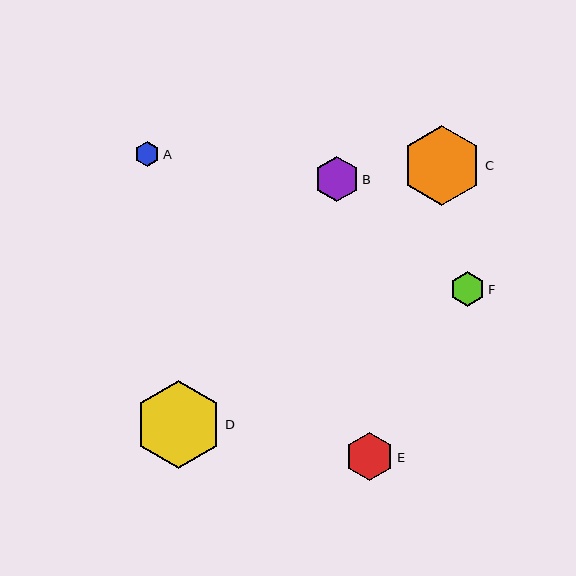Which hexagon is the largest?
Hexagon D is the largest with a size of approximately 87 pixels.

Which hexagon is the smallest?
Hexagon A is the smallest with a size of approximately 25 pixels.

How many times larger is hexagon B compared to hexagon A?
Hexagon B is approximately 1.8 times the size of hexagon A.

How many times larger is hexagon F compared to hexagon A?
Hexagon F is approximately 1.4 times the size of hexagon A.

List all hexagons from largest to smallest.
From largest to smallest: D, C, E, B, F, A.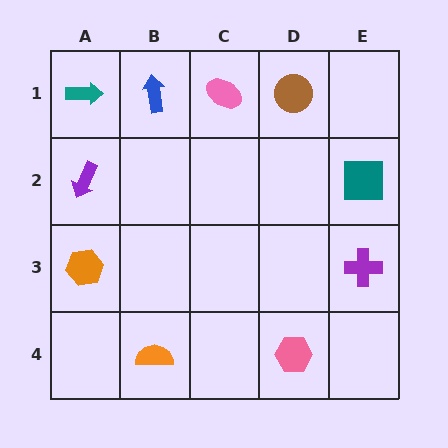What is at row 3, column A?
An orange hexagon.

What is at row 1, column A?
A teal arrow.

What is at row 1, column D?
A brown circle.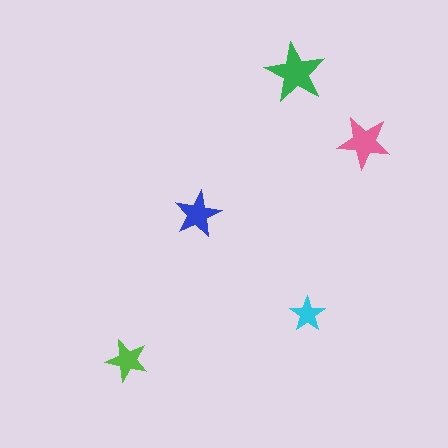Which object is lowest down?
The lime star is bottommost.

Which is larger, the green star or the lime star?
The green one.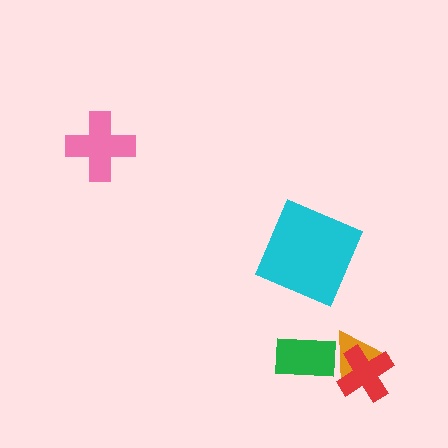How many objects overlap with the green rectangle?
1 object overlaps with the green rectangle.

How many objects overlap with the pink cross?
0 objects overlap with the pink cross.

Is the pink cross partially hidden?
No, no other shape covers it.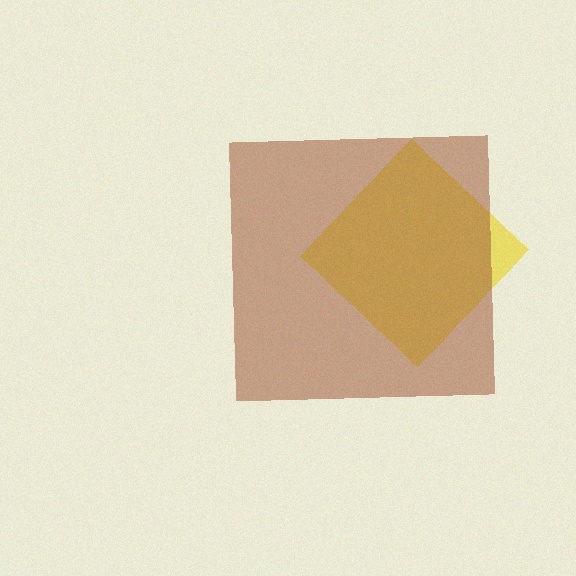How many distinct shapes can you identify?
There are 2 distinct shapes: a yellow diamond, a brown square.